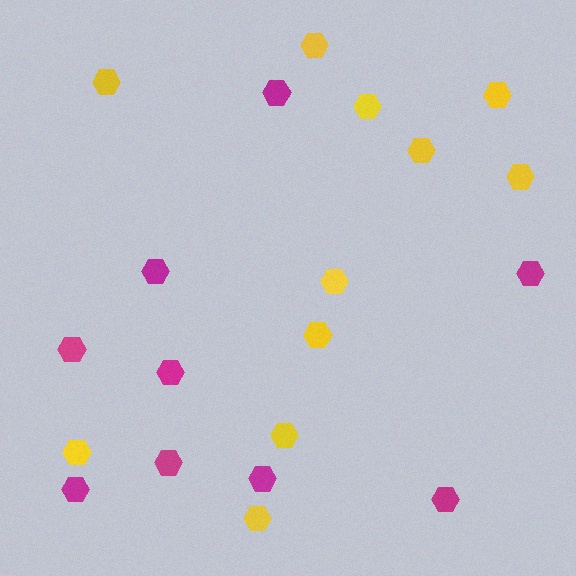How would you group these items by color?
There are 2 groups: one group of magenta hexagons (9) and one group of yellow hexagons (11).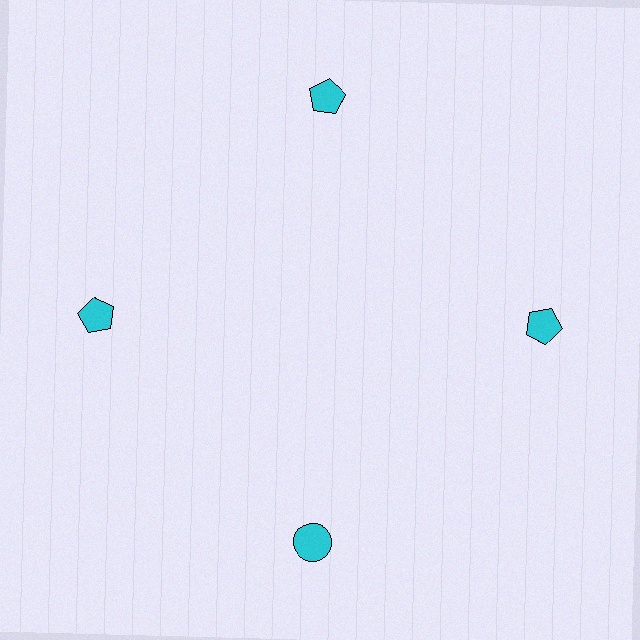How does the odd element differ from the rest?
It has a different shape: circle instead of pentagon.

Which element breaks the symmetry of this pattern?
The cyan circle at roughly the 6 o'clock position breaks the symmetry. All other shapes are cyan pentagons.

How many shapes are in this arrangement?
There are 4 shapes arranged in a ring pattern.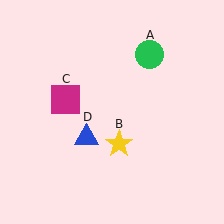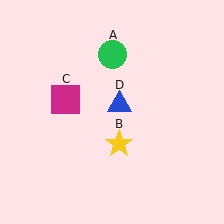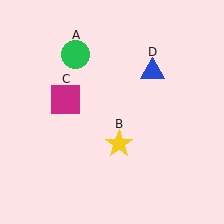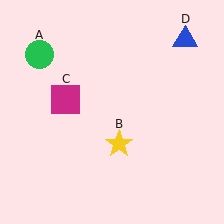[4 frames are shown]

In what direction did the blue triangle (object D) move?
The blue triangle (object D) moved up and to the right.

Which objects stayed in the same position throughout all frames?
Yellow star (object B) and magenta square (object C) remained stationary.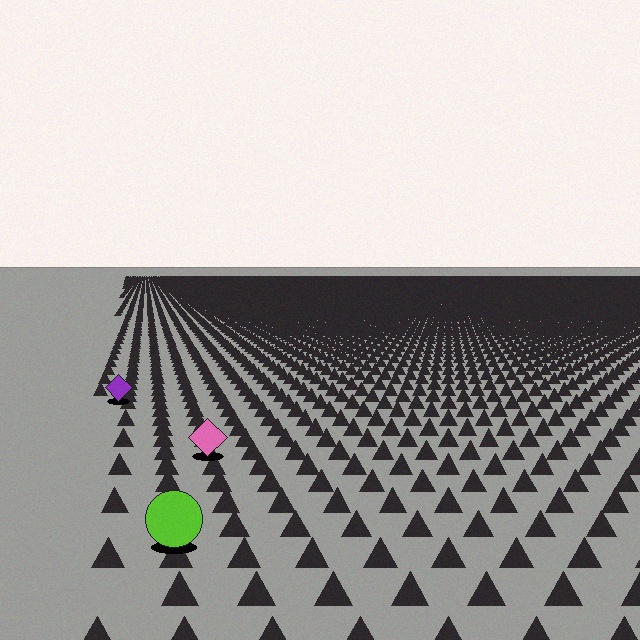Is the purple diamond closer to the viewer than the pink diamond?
No. The pink diamond is closer — you can tell from the texture gradient: the ground texture is coarser near it.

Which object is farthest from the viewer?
The purple diamond is farthest from the viewer. It appears smaller and the ground texture around it is denser.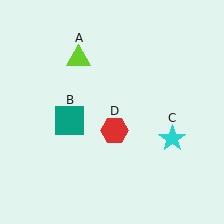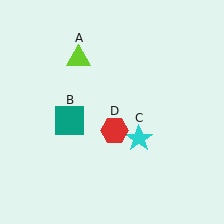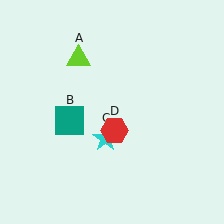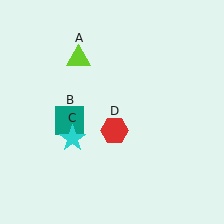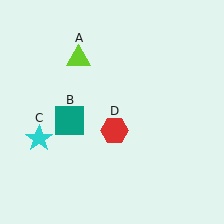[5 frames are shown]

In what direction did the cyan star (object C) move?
The cyan star (object C) moved left.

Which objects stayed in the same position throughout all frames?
Lime triangle (object A) and teal square (object B) and red hexagon (object D) remained stationary.